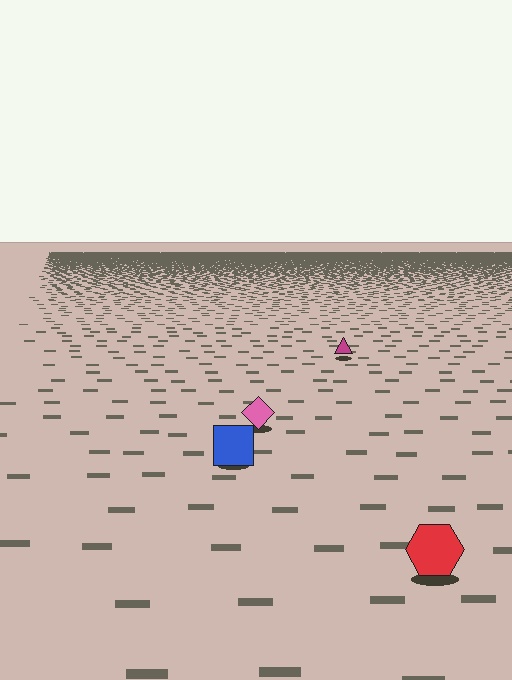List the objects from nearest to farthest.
From nearest to farthest: the red hexagon, the blue square, the pink diamond, the magenta triangle.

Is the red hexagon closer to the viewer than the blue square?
Yes. The red hexagon is closer — you can tell from the texture gradient: the ground texture is coarser near it.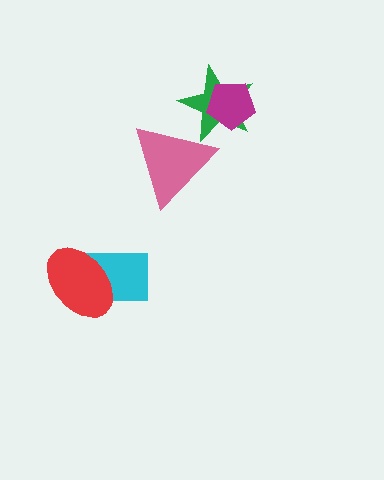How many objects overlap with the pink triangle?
1 object overlaps with the pink triangle.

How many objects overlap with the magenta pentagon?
1 object overlaps with the magenta pentagon.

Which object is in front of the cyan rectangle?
The red ellipse is in front of the cyan rectangle.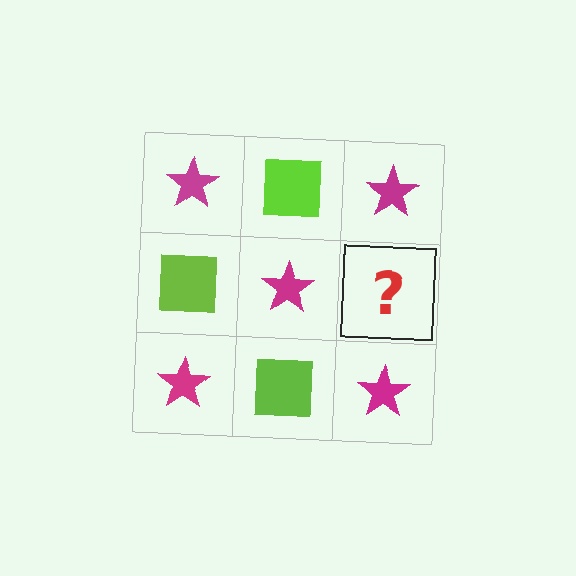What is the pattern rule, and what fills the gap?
The rule is that it alternates magenta star and lime square in a checkerboard pattern. The gap should be filled with a lime square.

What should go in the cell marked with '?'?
The missing cell should contain a lime square.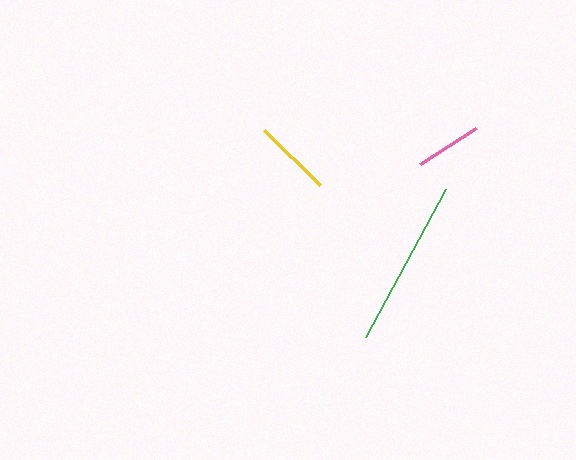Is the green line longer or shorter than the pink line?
The green line is longer than the pink line.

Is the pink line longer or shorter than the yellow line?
The yellow line is longer than the pink line.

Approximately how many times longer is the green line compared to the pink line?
The green line is approximately 2.5 times the length of the pink line.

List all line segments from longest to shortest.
From longest to shortest: green, yellow, pink.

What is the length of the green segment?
The green segment is approximately 168 pixels long.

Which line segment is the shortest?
The pink line is the shortest at approximately 66 pixels.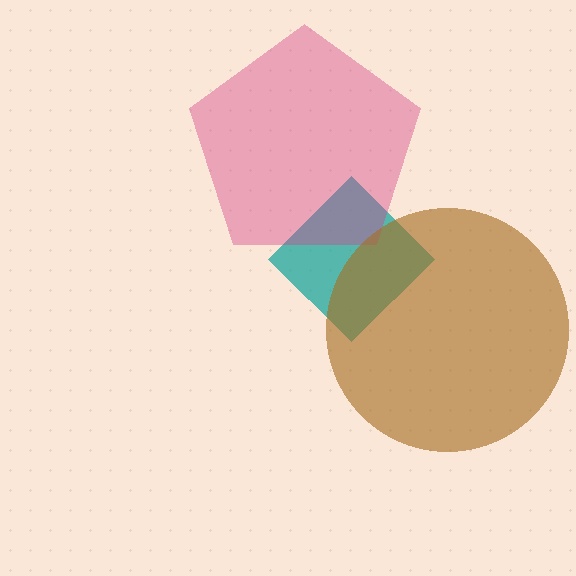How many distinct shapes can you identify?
There are 3 distinct shapes: a teal diamond, a magenta pentagon, a brown circle.